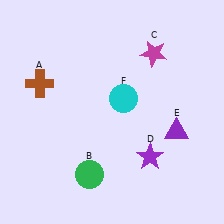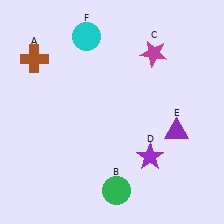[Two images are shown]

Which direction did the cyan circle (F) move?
The cyan circle (F) moved up.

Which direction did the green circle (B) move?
The green circle (B) moved right.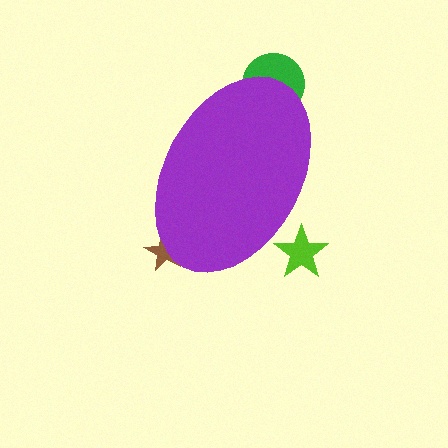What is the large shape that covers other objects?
A purple ellipse.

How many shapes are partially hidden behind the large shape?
3 shapes are partially hidden.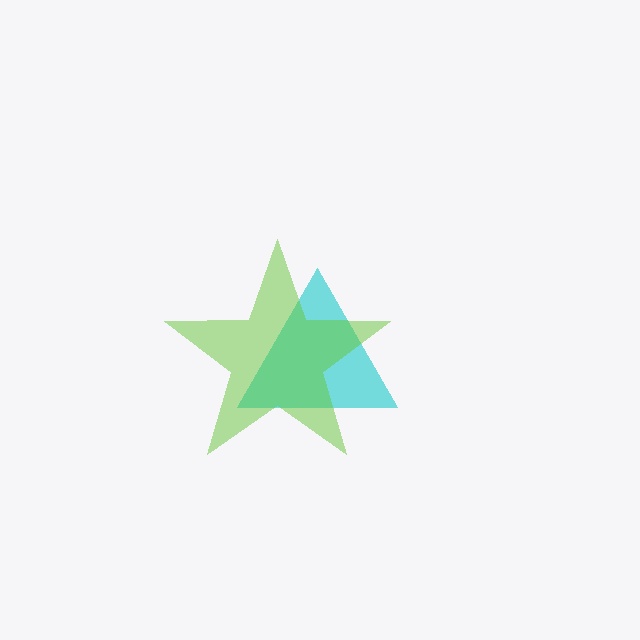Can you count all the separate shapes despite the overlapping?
Yes, there are 2 separate shapes.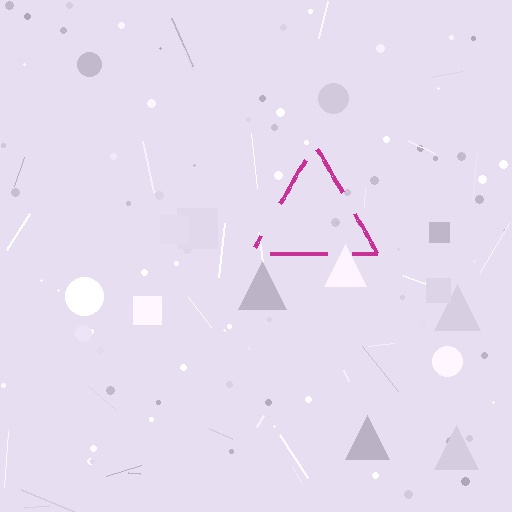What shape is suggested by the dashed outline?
The dashed outline suggests a triangle.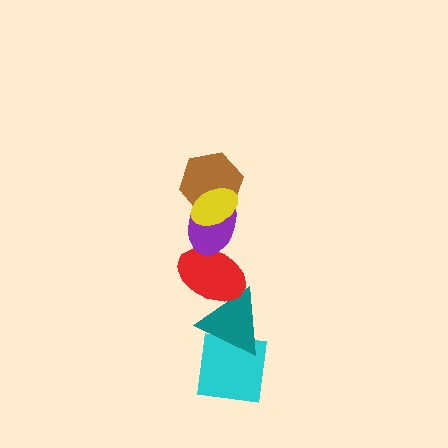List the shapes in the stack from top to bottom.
From top to bottom: the yellow ellipse, the brown hexagon, the purple ellipse, the red ellipse, the teal triangle, the cyan square.